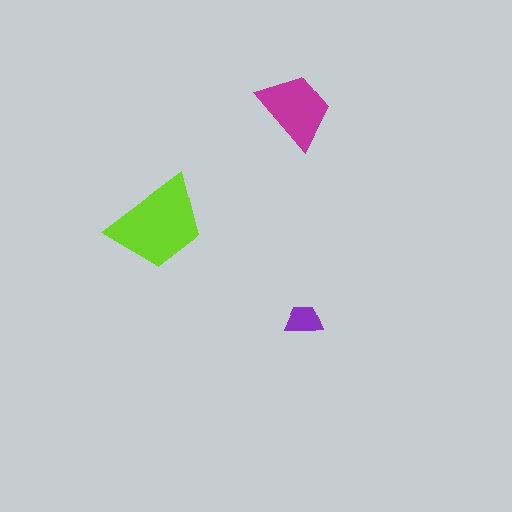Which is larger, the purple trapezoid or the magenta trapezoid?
The magenta one.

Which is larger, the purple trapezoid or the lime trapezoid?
The lime one.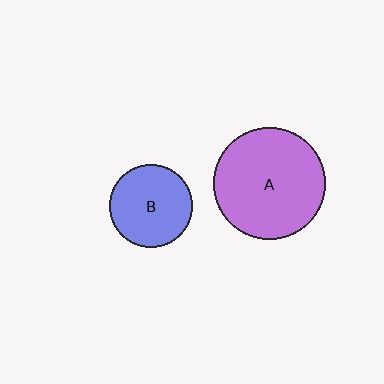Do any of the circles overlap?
No, none of the circles overlap.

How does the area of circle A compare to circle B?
Approximately 1.8 times.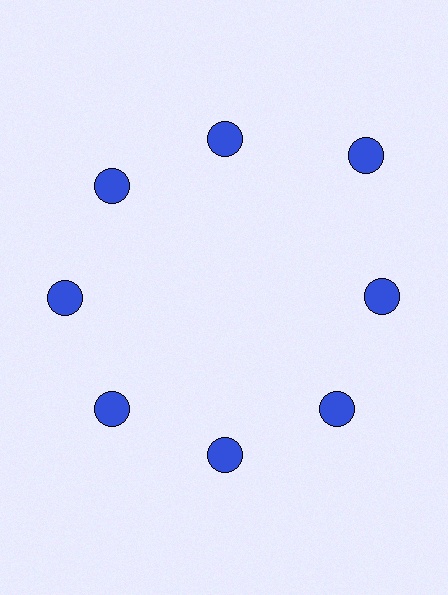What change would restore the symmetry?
The symmetry would be restored by moving it inward, back onto the ring so that all 8 circles sit at equal angles and equal distance from the center.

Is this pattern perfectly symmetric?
No. The 8 blue circles are arranged in a ring, but one element near the 2 o'clock position is pushed outward from the center, breaking the 8-fold rotational symmetry.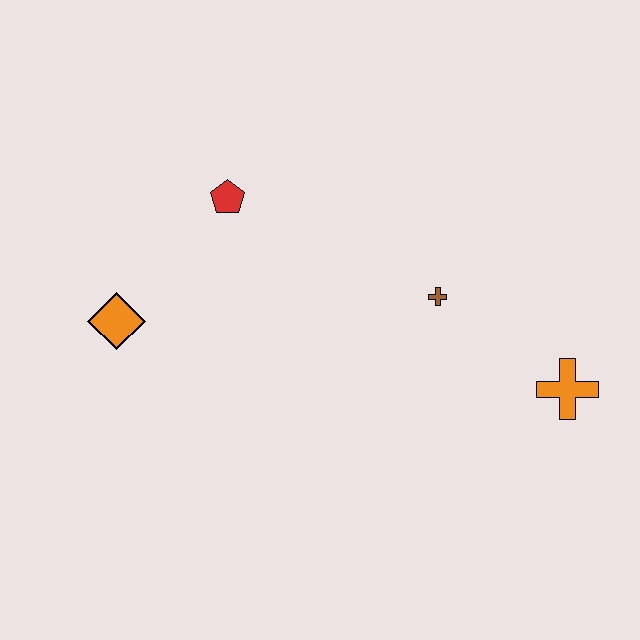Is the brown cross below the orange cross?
No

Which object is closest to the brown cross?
The orange cross is closest to the brown cross.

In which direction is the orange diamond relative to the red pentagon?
The orange diamond is below the red pentagon.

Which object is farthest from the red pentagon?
The orange cross is farthest from the red pentagon.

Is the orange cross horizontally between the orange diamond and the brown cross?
No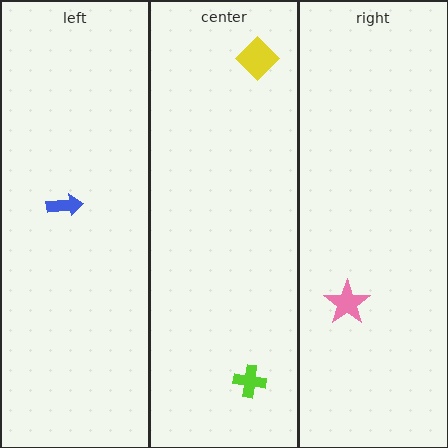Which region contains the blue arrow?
The left region.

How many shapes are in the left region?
1.